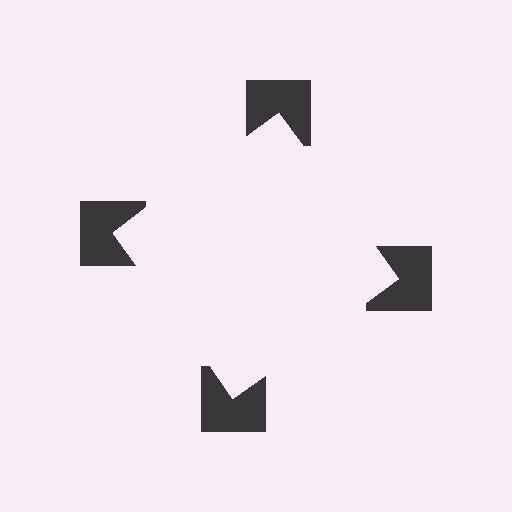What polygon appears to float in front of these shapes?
An illusory square — its edges are inferred from the aligned wedge cuts in the notched squares, not physically drawn.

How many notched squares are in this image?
There are 4 — one at each vertex of the illusory square.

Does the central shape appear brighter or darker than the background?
It typically appears slightly brighter than the background, even though no actual brightness change is drawn.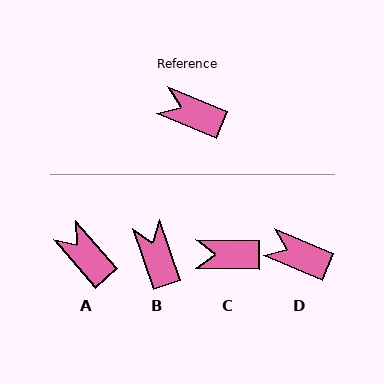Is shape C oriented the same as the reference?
No, it is off by about 21 degrees.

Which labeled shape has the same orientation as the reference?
D.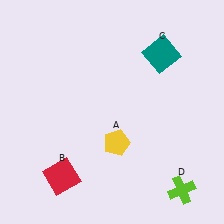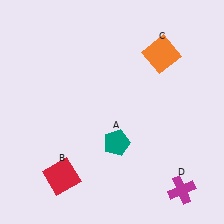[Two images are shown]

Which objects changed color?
A changed from yellow to teal. C changed from teal to orange. D changed from lime to magenta.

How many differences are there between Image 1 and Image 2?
There are 3 differences between the two images.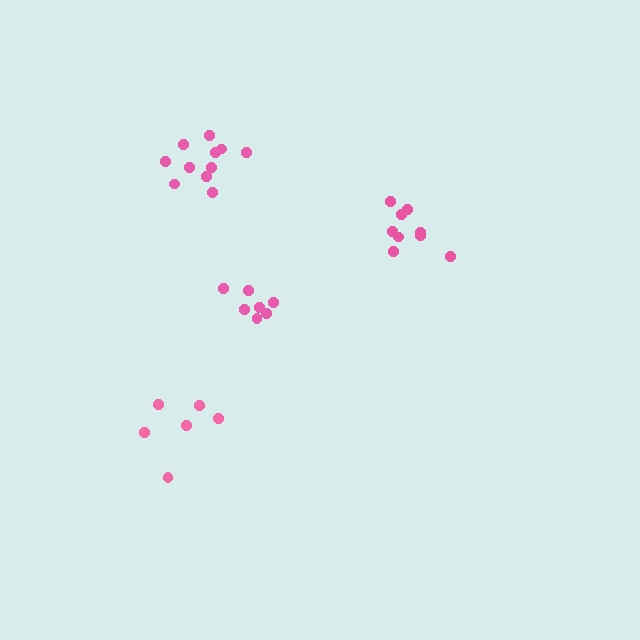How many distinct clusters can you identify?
There are 4 distinct clusters.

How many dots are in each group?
Group 1: 11 dots, Group 2: 7 dots, Group 3: 6 dots, Group 4: 9 dots (33 total).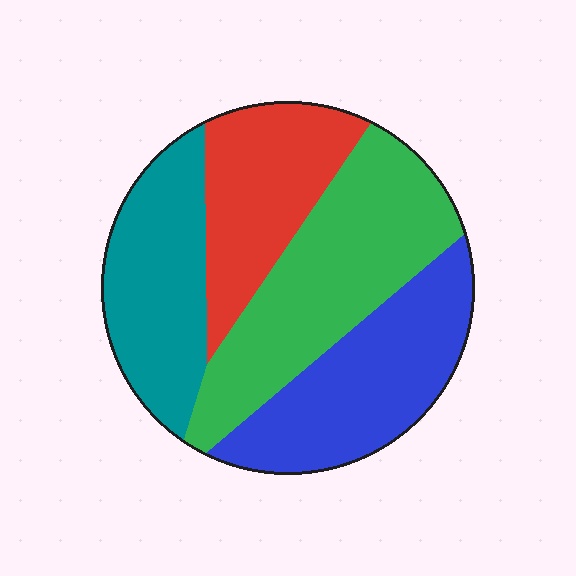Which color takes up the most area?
Green, at roughly 30%.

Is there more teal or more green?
Green.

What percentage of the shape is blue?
Blue takes up about one quarter (1/4) of the shape.